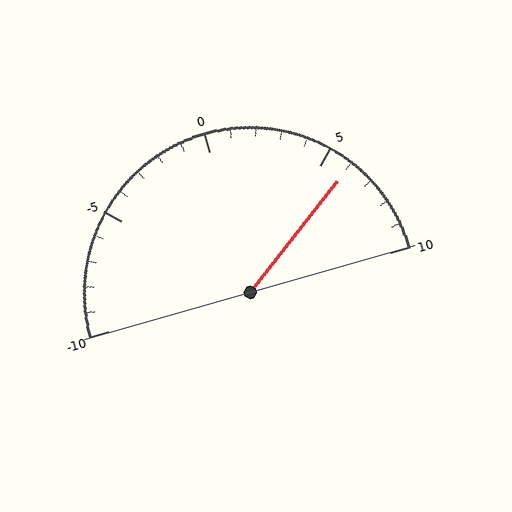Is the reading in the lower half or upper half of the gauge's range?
The reading is in the upper half of the range (-10 to 10).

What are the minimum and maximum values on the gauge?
The gauge ranges from -10 to 10.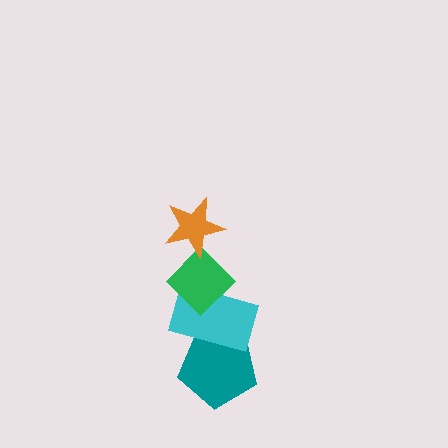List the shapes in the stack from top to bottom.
From top to bottom: the orange star, the green diamond, the cyan rectangle, the teal pentagon.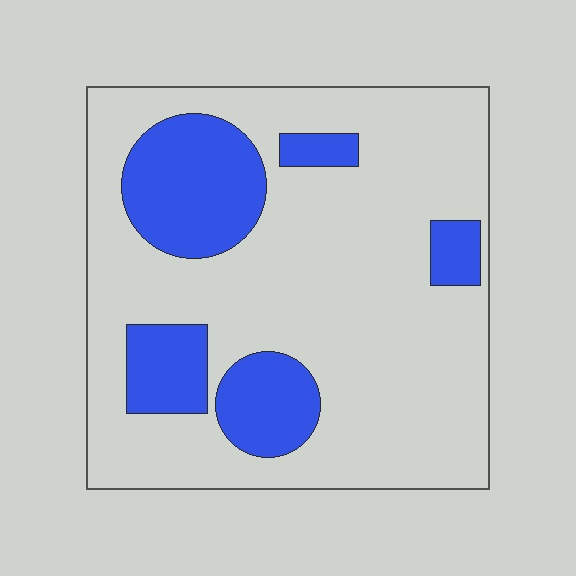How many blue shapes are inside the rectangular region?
5.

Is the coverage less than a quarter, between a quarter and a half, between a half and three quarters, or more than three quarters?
Less than a quarter.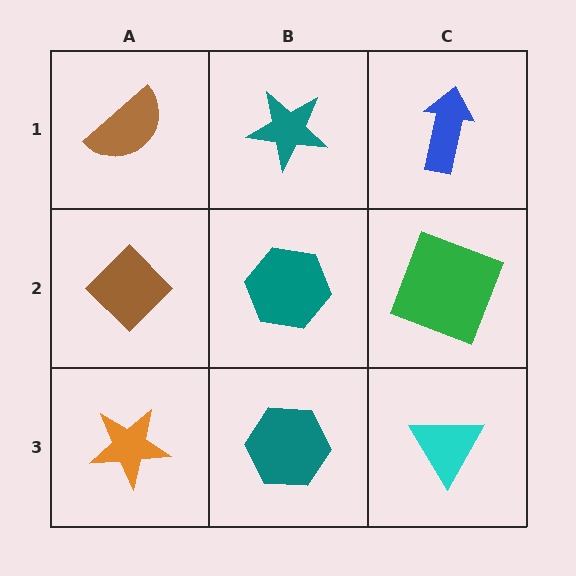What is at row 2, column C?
A green square.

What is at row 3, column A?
An orange star.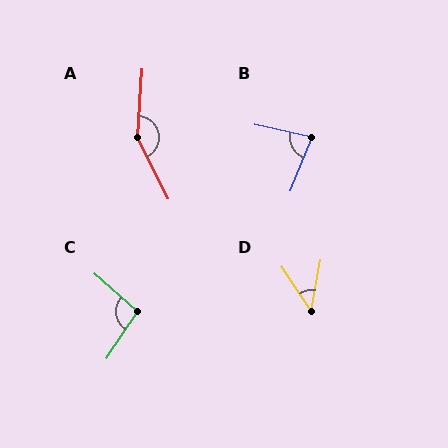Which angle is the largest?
A, at approximately 149 degrees.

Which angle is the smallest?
D, at approximately 43 degrees.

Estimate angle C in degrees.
Approximately 98 degrees.